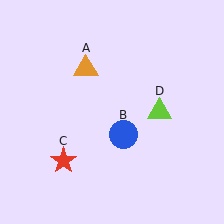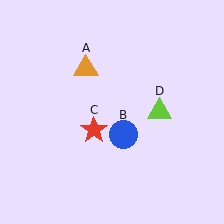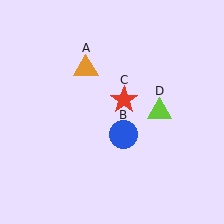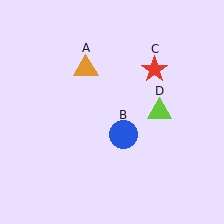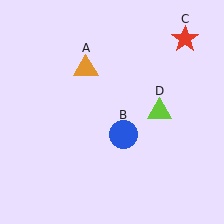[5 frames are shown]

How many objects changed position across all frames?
1 object changed position: red star (object C).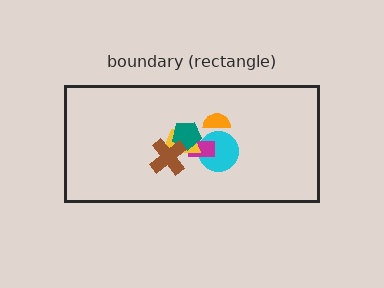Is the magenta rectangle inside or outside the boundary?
Inside.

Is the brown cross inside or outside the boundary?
Inside.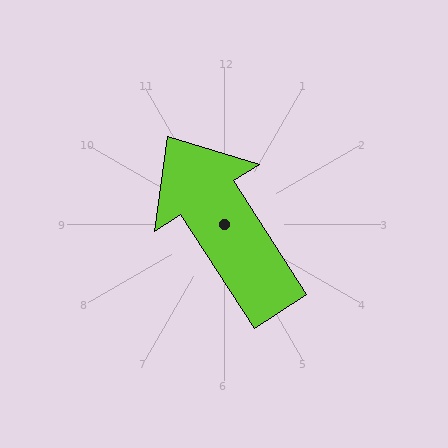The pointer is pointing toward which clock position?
Roughly 11 o'clock.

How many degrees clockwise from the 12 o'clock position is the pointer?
Approximately 327 degrees.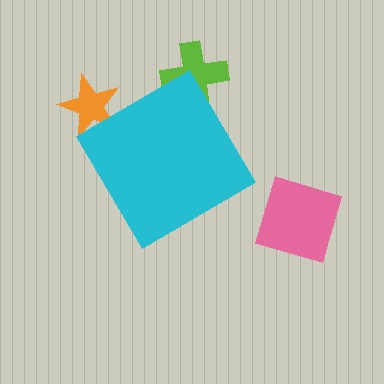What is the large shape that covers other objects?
A cyan diamond.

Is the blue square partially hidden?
No, the blue square is fully visible.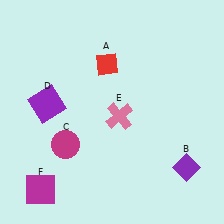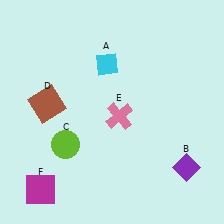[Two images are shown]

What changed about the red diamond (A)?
In Image 1, A is red. In Image 2, it changed to cyan.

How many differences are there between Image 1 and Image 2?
There are 3 differences between the two images.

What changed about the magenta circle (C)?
In Image 1, C is magenta. In Image 2, it changed to lime.